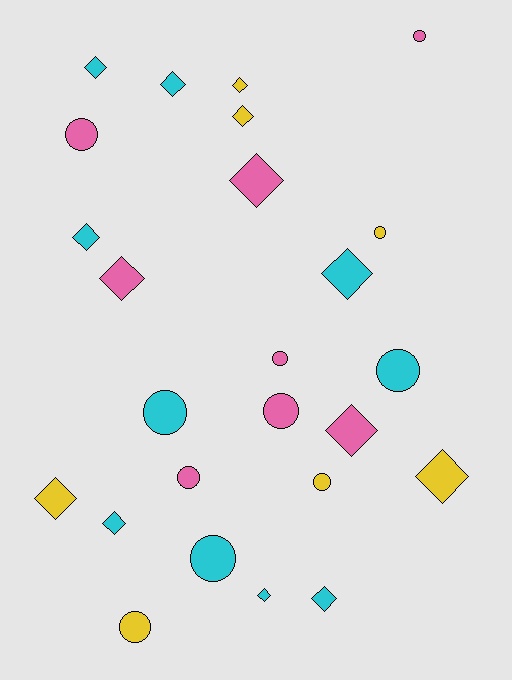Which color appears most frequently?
Cyan, with 10 objects.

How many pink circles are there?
There are 5 pink circles.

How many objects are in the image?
There are 25 objects.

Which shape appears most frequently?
Diamond, with 14 objects.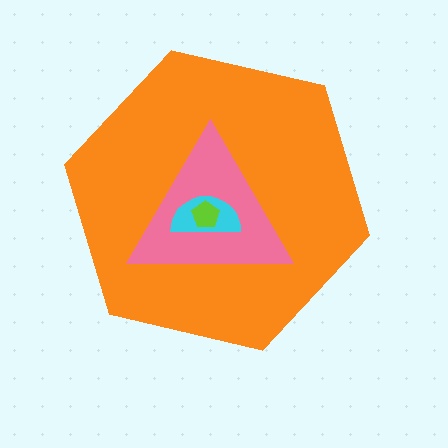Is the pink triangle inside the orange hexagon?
Yes.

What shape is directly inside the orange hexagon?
The pink triangle.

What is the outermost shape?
The orange hexagon.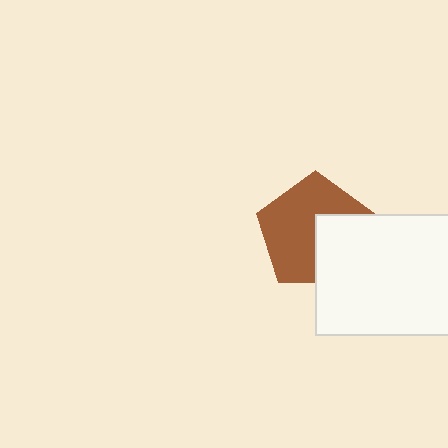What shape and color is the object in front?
The object in front is a white rectangle.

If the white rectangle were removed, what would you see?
You would see the complete brown pentagon.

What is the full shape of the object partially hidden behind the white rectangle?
The partially hidden object is a brown pentagon.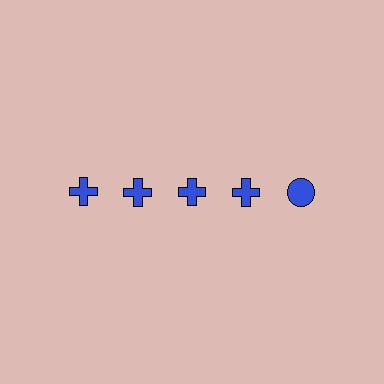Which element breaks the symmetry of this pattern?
The blue circle in the top row, rightmost column breaks the symmetry. All other shapes are blue crosses.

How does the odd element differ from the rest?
It has a different shape: circle instead of cross.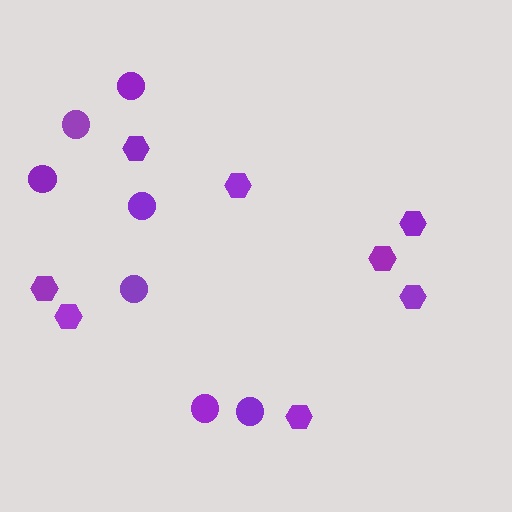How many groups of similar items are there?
There are 2 groups: one group of hexagons (8) and one group of circles (7).